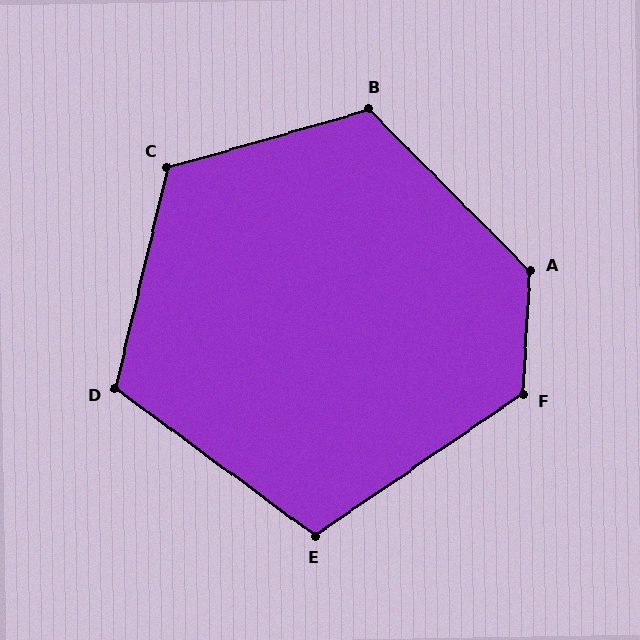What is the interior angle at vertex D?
Approximately 113 degrees (obtuse).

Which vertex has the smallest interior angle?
E, at approximately 109 degrees.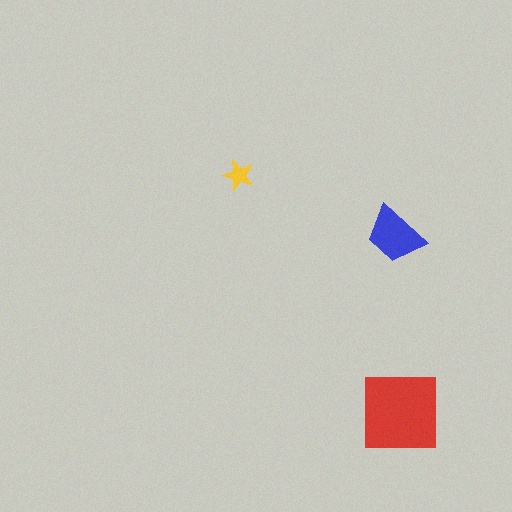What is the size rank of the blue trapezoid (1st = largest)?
2nd.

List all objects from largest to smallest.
The red square, the blue trapezoid, the yellow star.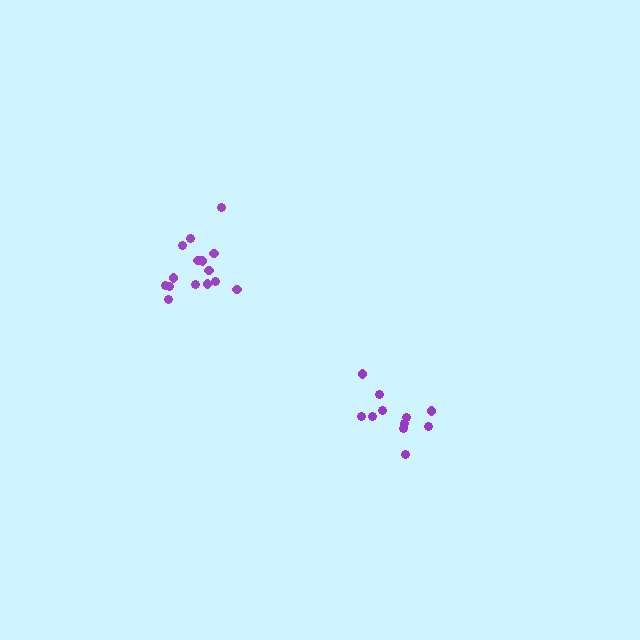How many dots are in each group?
Group 1: 11 dots, Group 2: 16 dots (27 total).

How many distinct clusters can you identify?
There are 2 distinct clusters.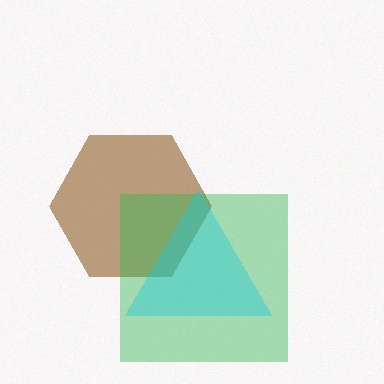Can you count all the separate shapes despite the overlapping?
Yes, there are 3 separate shapes.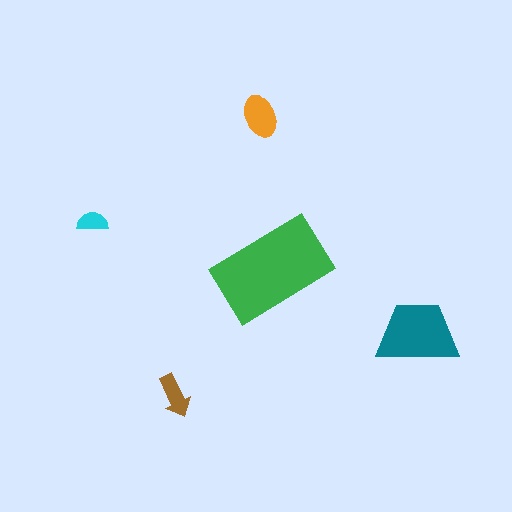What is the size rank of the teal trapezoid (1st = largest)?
2nd.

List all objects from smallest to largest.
The cyan semicircle, the brown arrow, the orange ellipse, the teal trapezoid, the green rectangle.